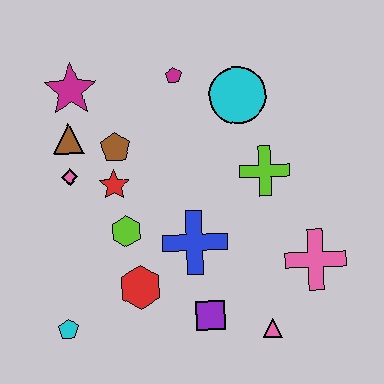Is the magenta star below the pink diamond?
No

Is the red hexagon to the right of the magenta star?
Yes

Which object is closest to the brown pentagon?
The red star is closest to the brown pentagon.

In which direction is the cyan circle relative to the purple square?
The cyan circle is above the purple square.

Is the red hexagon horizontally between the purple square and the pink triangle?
No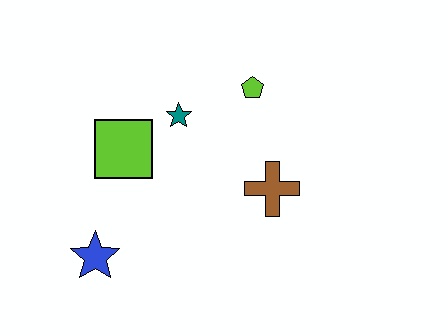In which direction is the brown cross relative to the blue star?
The brown cross is to the right of the blue star.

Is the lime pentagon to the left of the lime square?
No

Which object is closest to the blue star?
The lime square is closest to the blue star.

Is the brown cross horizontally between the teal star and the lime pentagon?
No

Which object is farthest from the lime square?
The brown cross is farthest from the lime square.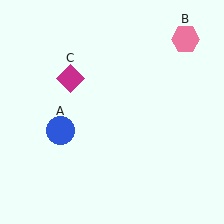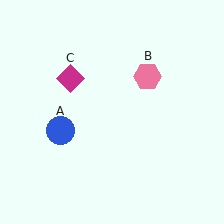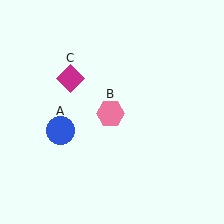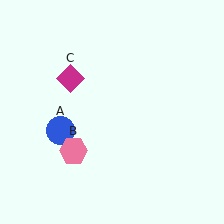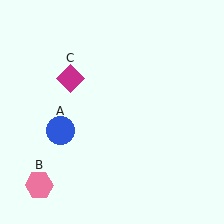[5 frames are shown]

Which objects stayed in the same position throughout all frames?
Blue circle (object A) and magenta diamond (object C) remained stationary.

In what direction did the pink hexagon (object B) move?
The pink hexagon (object B) moved down and to the left.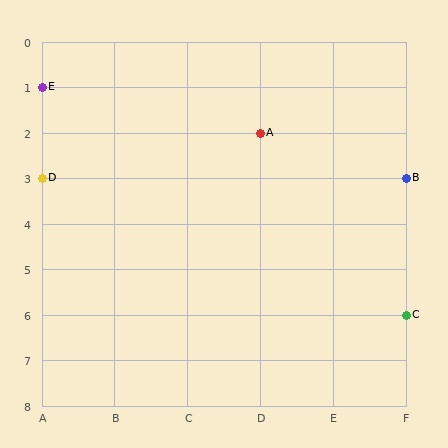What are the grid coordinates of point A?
Point A is at grid coordinates (D, 2).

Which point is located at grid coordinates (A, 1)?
Point E is at (A, 1).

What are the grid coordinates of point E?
Point E is at grid coordinates (A, 1).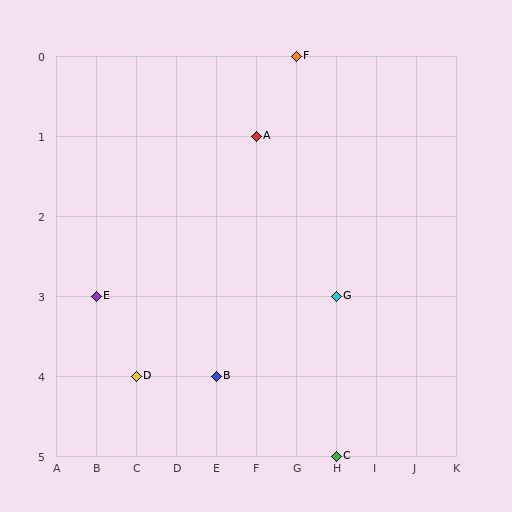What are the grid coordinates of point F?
Point F is at grid coordinates (G, 0).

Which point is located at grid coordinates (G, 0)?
Point F is at (G, 0).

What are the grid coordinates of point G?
Point G is at grid coordinates (H, 3).